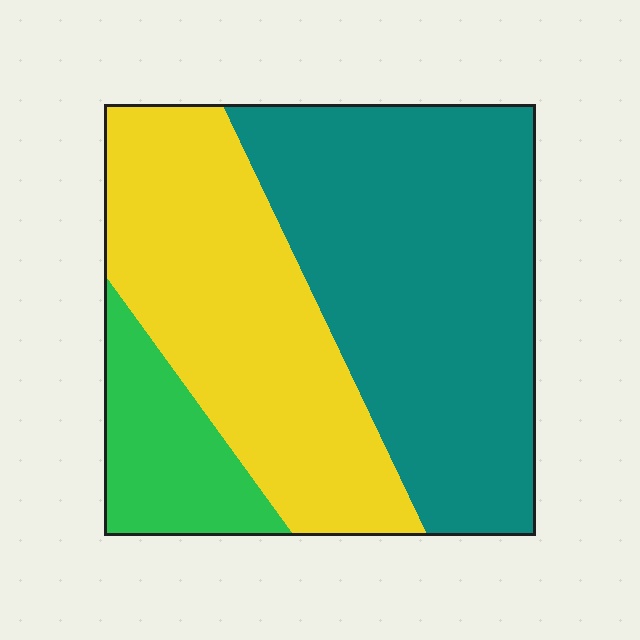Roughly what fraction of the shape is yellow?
Yellow takes up about three eighths (3/8) of the shape.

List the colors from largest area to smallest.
From largest to smallest: teal, yellow, green.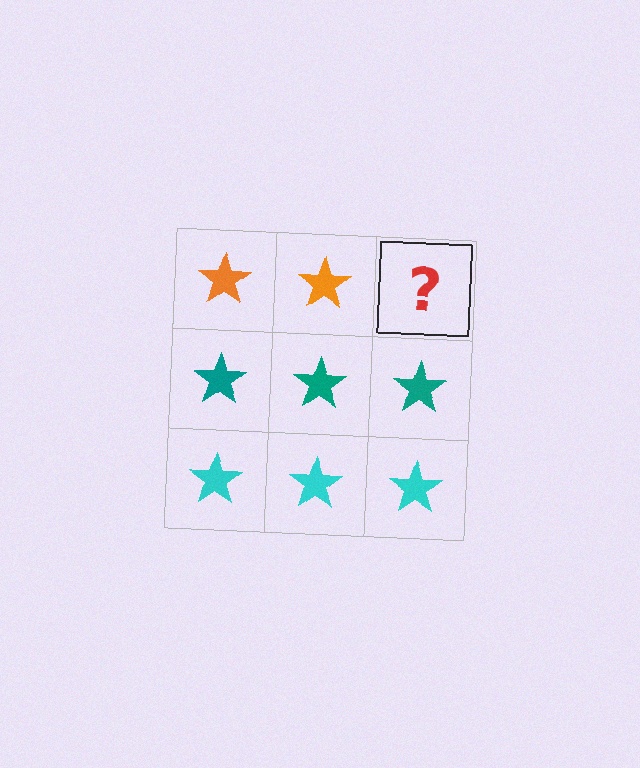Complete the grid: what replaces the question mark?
The question mark should be replaced with an orange star.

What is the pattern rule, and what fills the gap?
The rule is that each row has a consistent color. The gap should be filled with an orange star.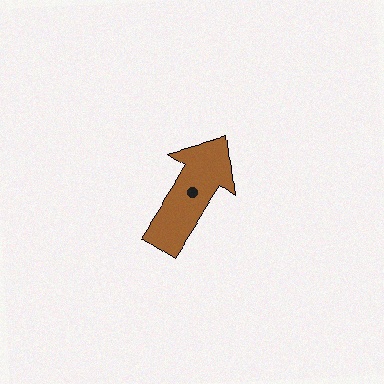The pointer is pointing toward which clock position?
Roughly 1 o'clock.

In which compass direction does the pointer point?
Northeast.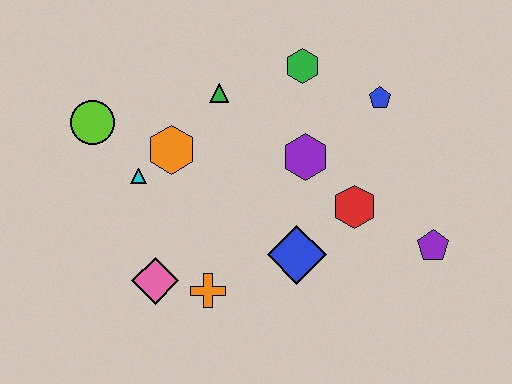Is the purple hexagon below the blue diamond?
No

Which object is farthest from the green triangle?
The purple pentagon is farthest from the green triangle.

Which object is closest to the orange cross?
The pink diamond is closest to the orange cross.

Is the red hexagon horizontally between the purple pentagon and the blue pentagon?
No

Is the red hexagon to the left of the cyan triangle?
No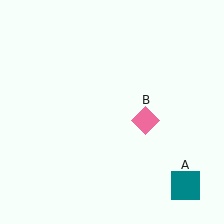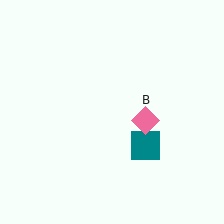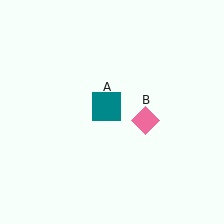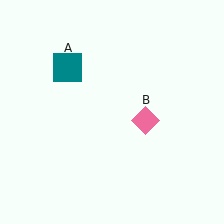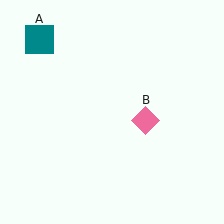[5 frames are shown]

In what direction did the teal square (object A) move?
The teal square (object A) moved up and to the left.